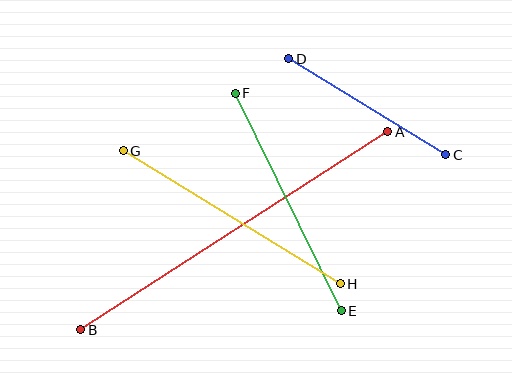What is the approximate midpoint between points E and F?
The midpoint is at approximately (288, 202) pixels.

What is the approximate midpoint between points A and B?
The midpoint is at approximately (234, 231) pixels.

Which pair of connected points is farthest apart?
Points A and B are farthest apart.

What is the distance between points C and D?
The distance is approximately 184 pixels.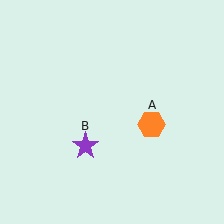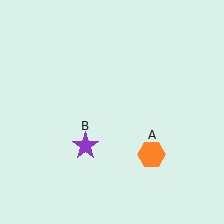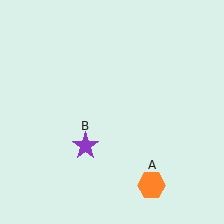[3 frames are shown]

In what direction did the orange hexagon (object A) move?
The orange hexagon (object A) moved down.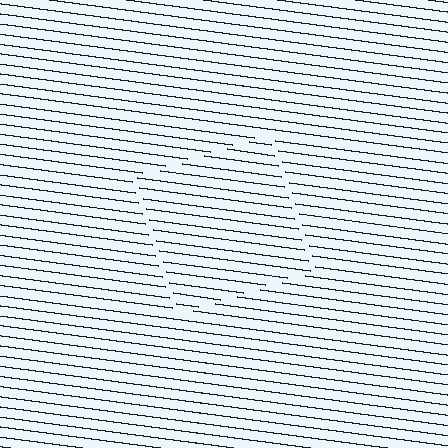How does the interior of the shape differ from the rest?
The interior of the shape contains the same grating, shifted by half a period — the contour is defined by the phase discontinuity where line-ends from the inner and outer gratings abut.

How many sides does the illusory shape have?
4 sides — the line-ends trace a square.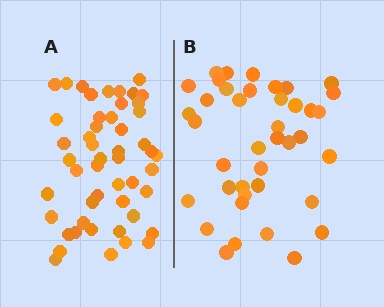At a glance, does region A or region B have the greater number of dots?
Region A (the left region) has more dots.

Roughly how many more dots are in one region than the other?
Region A has roughly 10 or so more dots than region B.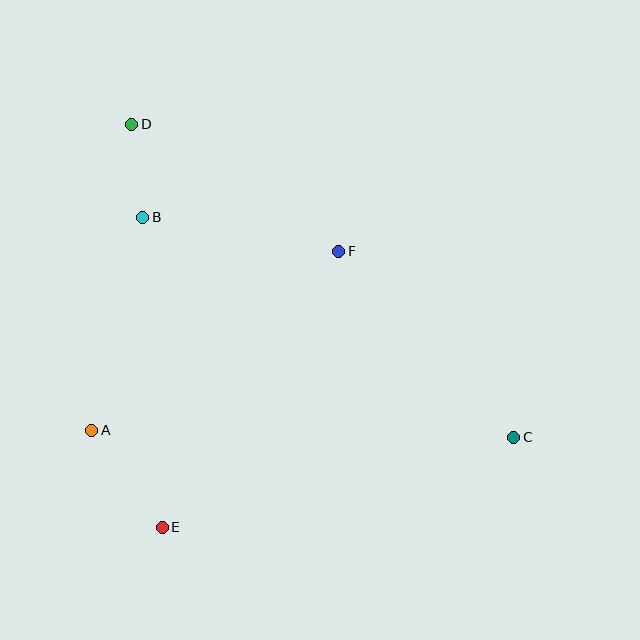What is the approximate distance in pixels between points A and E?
The distance between A and E is approximately 120 pixels.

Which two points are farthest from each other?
Points C and D are farthest from each other.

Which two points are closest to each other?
Points B and D are closest to each other.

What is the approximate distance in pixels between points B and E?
The distance between B and E is approximately 311 pixels.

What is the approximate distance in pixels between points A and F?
The distance between A and F is approximately 305 pixels.